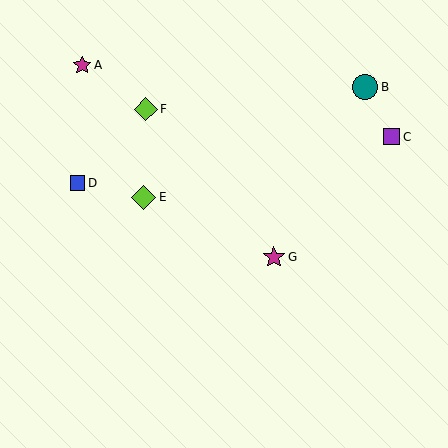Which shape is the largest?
The teal circle (labeled B) is the largest.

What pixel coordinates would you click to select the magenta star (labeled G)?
Click at (274, 257) to select the magenta star G.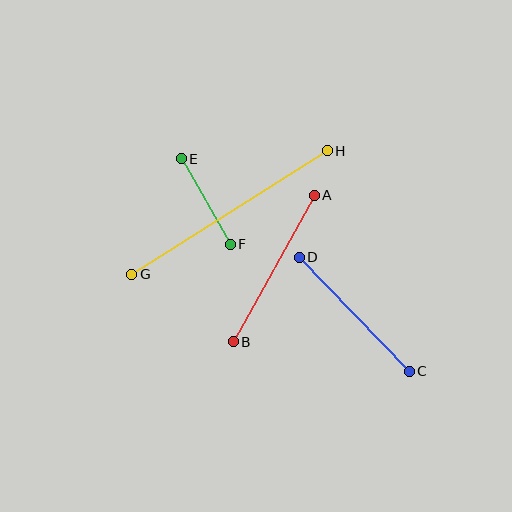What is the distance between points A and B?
The distance is approximately 167 pixels.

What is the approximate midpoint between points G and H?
The midpoint is at approximately (229, 213) pixels.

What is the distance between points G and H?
The distance is approximately 231 pixels.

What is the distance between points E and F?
The distance is approximately 98 pixels.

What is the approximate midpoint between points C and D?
The midpoint is at approximately (354, 314) pixels.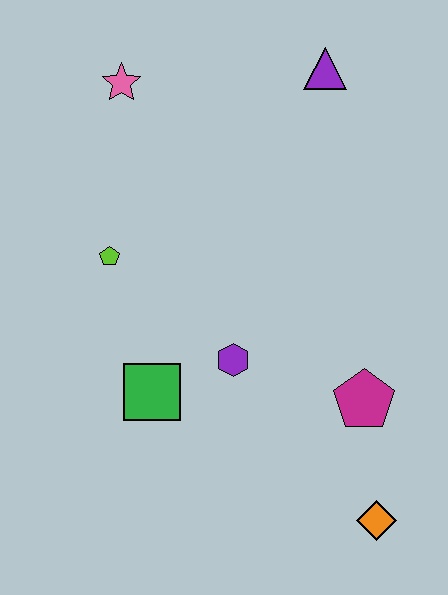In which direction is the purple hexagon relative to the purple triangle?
The purple hexagon is below the purple triangle.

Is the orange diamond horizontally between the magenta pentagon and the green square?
No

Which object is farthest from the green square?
The purple triangle is farthest from the green square.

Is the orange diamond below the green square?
Yes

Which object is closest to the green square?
The purple hexagon is closest to the green square.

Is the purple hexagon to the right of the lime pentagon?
Yes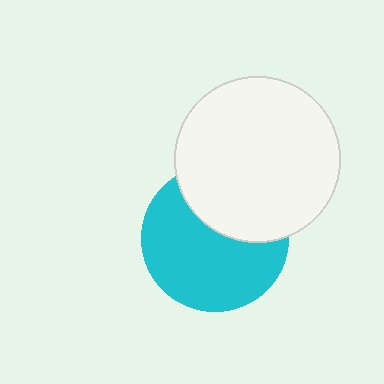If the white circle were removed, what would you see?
You would see the complete cyan circle.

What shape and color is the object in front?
The object in front is a white circle.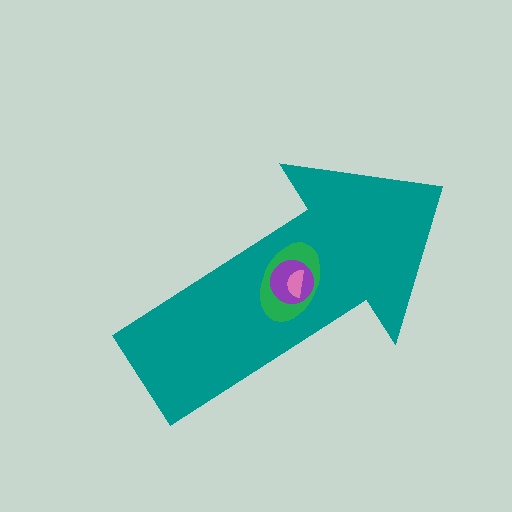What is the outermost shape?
The teal arrow.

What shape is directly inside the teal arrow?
The green ellipse.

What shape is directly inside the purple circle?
The pink semicircle.